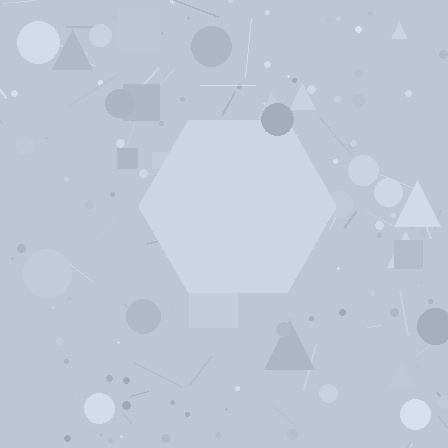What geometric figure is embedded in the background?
A hexagon is embedded in the background.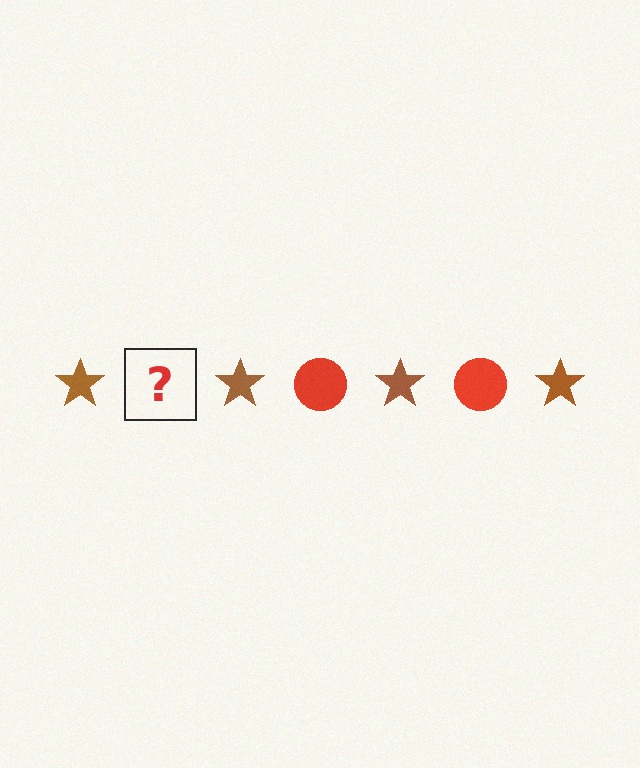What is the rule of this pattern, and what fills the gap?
The rule is that the pattern alternates between brown star and red circle. The gap should be filled with a red circle.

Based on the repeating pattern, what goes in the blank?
The blank should be a red circle.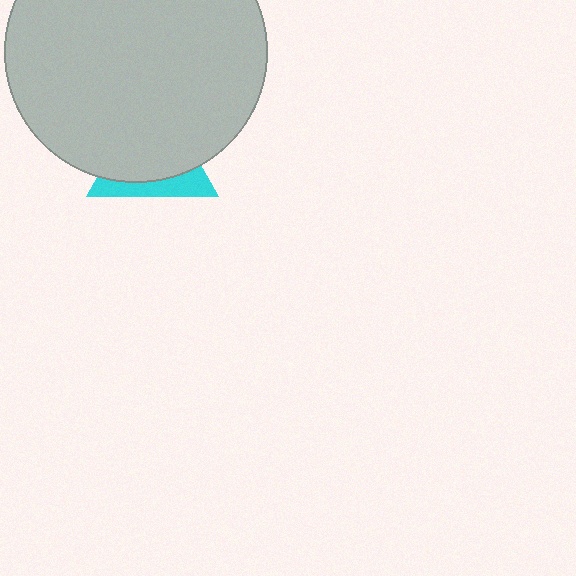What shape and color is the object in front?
The object in front is a light gray circle.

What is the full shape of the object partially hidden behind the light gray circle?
The partially hidden object is a cyan triangle.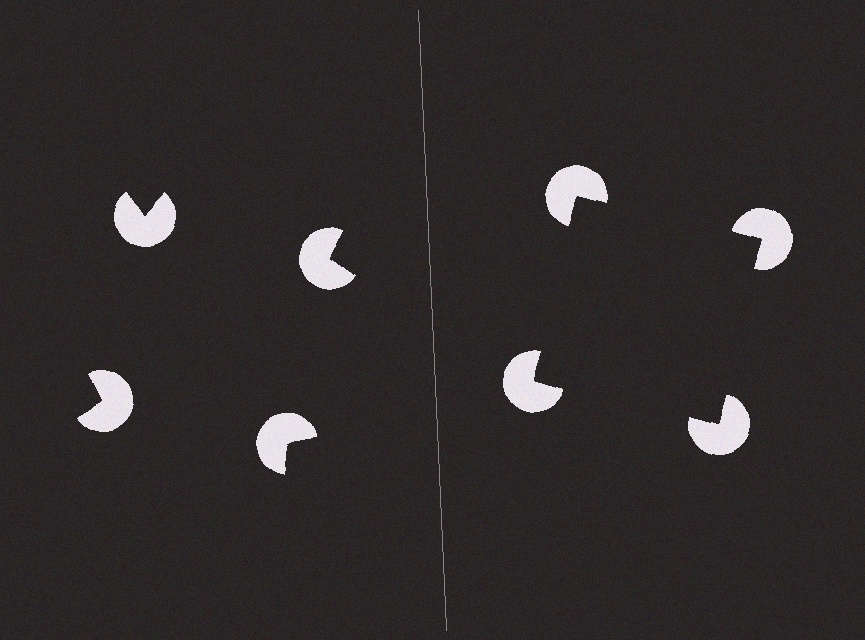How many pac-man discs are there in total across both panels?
8 — 4 on each side.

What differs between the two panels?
The pac-man discs are positioned identically on both sides; only the wedge orientations differ. On the right they align to a square; on the left they are misaligned.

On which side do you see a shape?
An illusory square appears on the right side. On the left side the wedge cuts are rotated, so no coherent shape forms.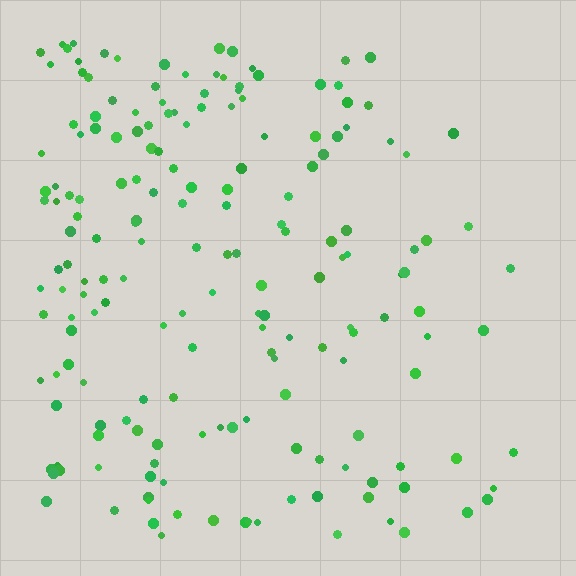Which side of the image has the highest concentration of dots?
The left.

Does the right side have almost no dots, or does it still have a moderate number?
Still a moderate number, just noticeably fewer than the left.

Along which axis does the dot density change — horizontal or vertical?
Horizontal.